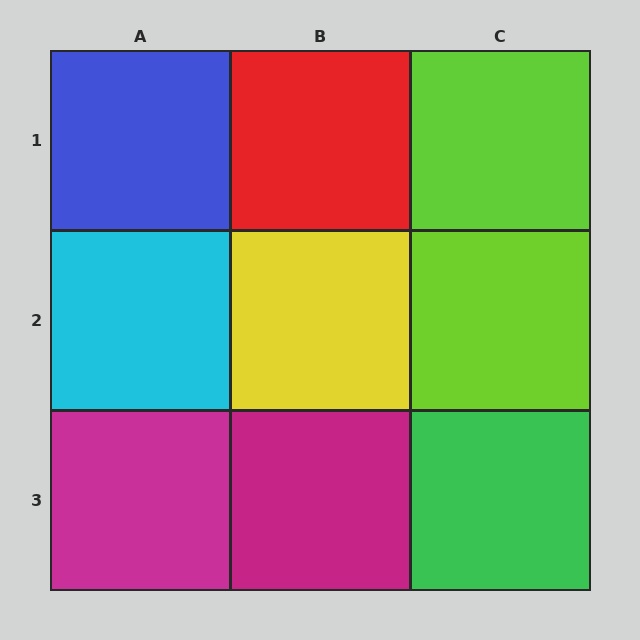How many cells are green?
1 cell is green.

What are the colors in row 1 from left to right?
Blue, red, lime.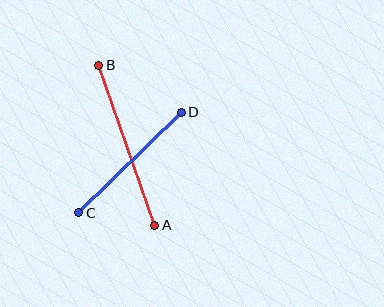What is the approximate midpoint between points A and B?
The midpoint is at approximately (127, 145) pixels.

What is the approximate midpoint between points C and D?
The midpoint is at approximately (130, 162) pixels.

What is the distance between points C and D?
The distance is approximately 143 pixels.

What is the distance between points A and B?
The distance is approximately 169 pixels.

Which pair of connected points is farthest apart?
Points A and B are farthest apart.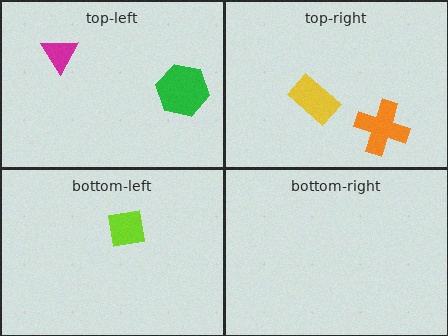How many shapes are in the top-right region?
2.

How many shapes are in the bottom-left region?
1.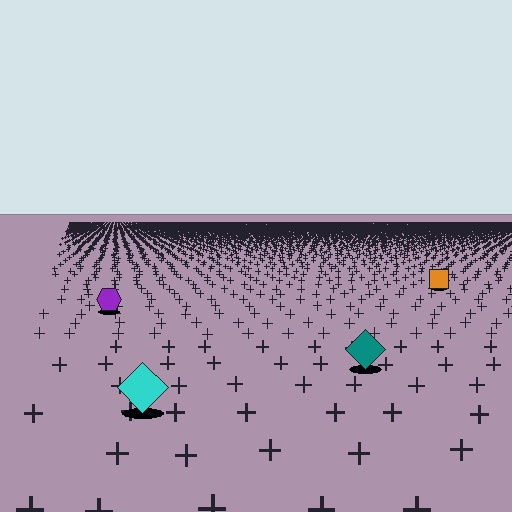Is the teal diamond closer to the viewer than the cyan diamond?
No. The cyan diamond is closer — you can tell from the texture gradient: the ground texture is coarser near it.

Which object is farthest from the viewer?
The orange square is farthest from the viewer. It appears smaller and the ground texture around it is denser.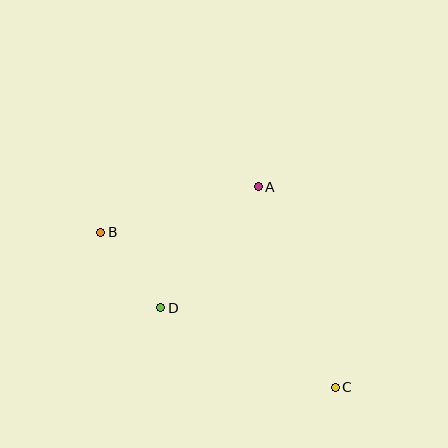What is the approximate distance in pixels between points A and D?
The distance between A and D is approximately 155 pixels.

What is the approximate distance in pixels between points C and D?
The distance between C and D is approximately 192 pixels.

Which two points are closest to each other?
Points B and D are closest to each other.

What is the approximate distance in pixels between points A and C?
The distance between A and C is approximately 215 pixels.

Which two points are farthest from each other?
Points B and C are farthest from each other.